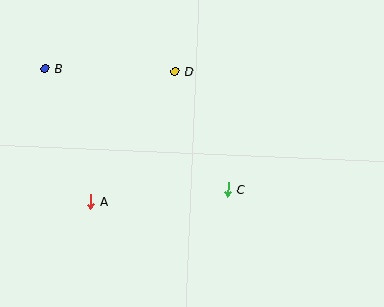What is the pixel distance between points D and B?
The distance between D and B is 130 pixels.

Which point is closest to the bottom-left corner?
Point A is closest to the bottom-left corner.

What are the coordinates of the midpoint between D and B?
The midpoint between D and B is at (110, 70).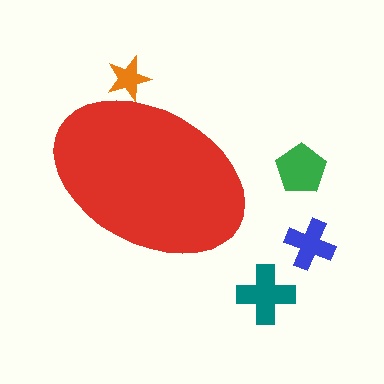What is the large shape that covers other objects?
A red ellipse.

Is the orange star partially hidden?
Yes, the orange star is partially hidden behind the red ellipse.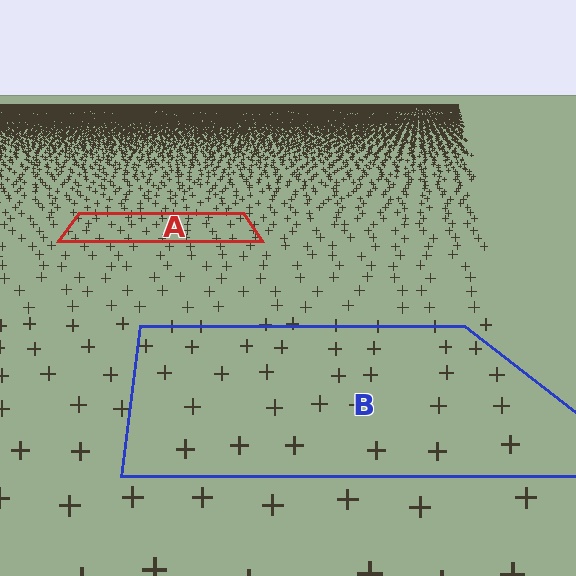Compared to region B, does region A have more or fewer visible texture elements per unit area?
Region A has more texture elements per unit area — they are packed more densely because it is farther away.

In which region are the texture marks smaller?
The texture marks are smaller in region A, because it is farther away.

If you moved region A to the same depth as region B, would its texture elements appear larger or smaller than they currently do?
They would appear larger. At a closer depth, the same texture elements are projected at a bigger on-screen size.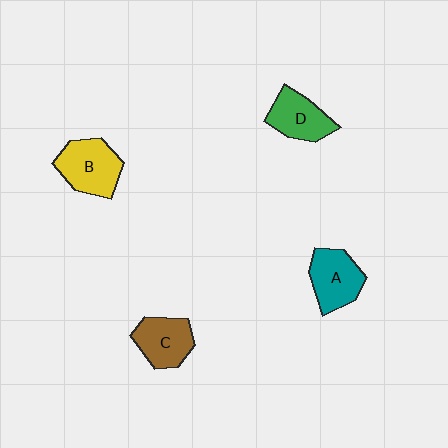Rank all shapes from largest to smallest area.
From largest to smallest: B (yellow), A (teal), C (brown), D (green).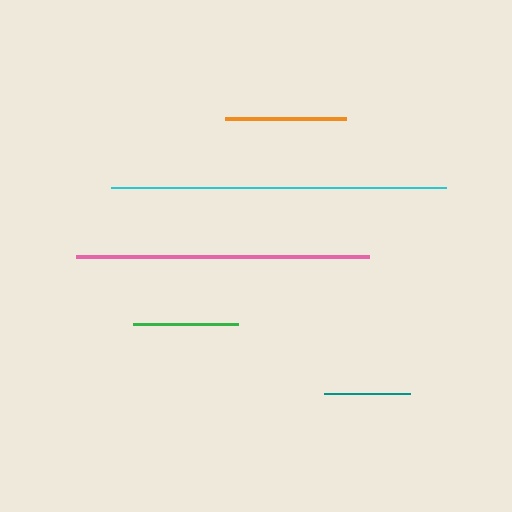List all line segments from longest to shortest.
From longest to shortest: cyan, pink, orange, green, teal.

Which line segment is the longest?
The cyan line is the longest at approximately 334 pixels.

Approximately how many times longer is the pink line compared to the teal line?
The pink line is approximately 3.4 times the length of the teal line.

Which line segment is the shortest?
The teal line is the shortest at approximately 85 pixels.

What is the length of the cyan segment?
The cyan segment is approximately 334 pixels long.